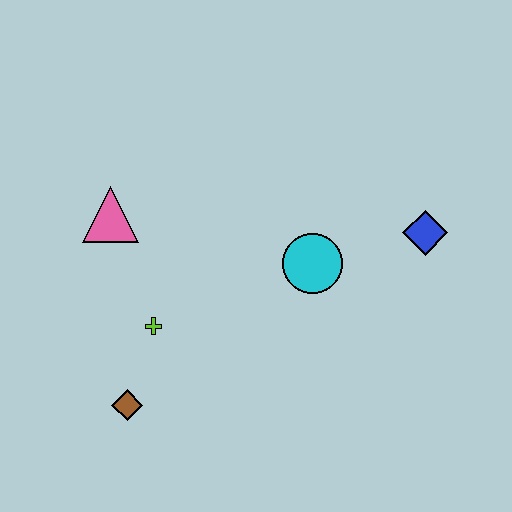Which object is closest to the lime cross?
The brown diamond is closest to the lime cross.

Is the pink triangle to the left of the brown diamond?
Yes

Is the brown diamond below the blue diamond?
Yes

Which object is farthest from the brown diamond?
The blue diamond is farthest from the brown diamond.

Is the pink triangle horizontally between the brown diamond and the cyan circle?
No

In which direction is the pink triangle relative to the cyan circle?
The pink triangle is to the left of the cyan circle.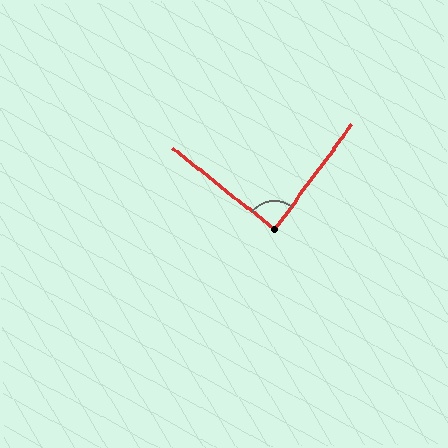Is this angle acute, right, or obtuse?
It is approximately a right angle.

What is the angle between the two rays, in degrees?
Approximately 88 degrees.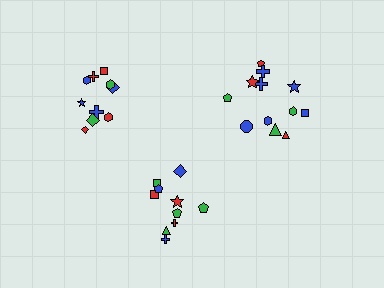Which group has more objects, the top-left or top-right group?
The top-right group.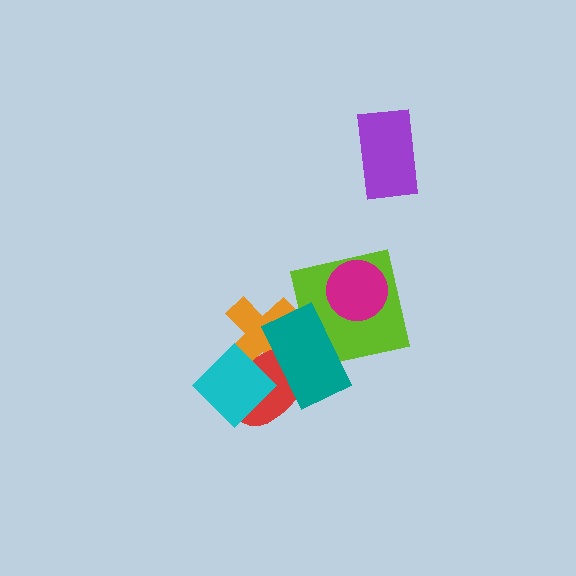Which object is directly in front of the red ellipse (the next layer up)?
The cyan diamond is directly in front of the red ellipse.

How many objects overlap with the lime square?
2 objects overlap with the lime square.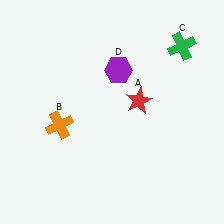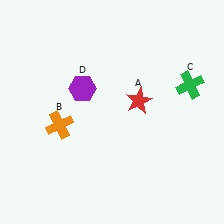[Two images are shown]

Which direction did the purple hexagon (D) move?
The purple hexagon (D) moved left.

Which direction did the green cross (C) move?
The green cross (C) moved down.